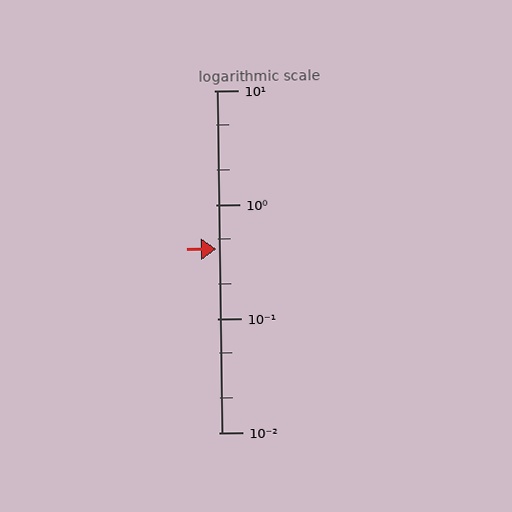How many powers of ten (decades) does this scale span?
The scale spans 3 decades, from 0.01 to 10.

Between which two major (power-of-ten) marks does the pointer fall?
The pointer is between 0.1 and 1.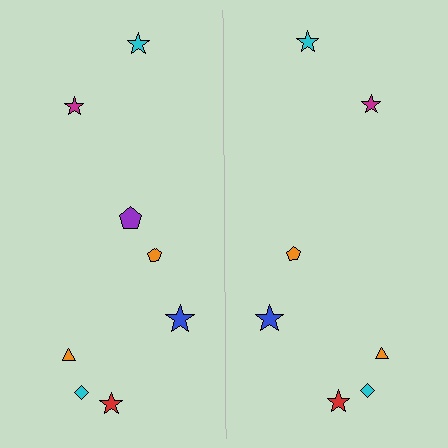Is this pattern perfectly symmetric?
No, the pattern is not perfectly symmetric. A purple pentagon is missing from the right side.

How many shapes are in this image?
There are 15 shapes in this image.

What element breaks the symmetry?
A purple pentagon is missing from the right side.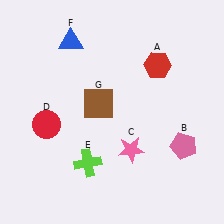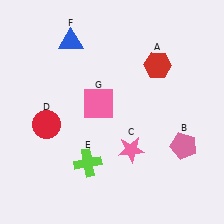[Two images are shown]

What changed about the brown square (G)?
In Image 1, G is brown. In Image 2, it changed to pink.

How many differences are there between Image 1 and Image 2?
There is 1 difference between the two images.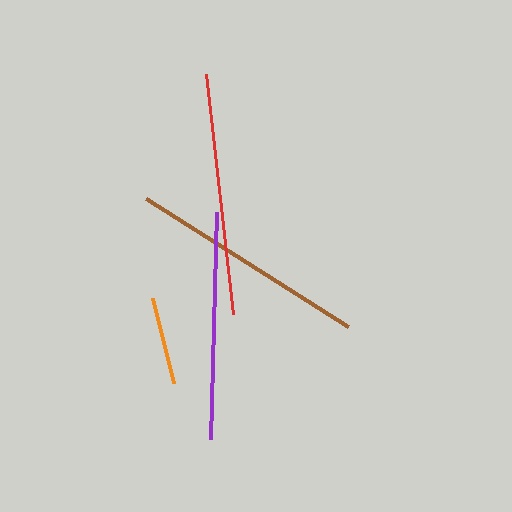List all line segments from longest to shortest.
From longest to shortest: red, brown, purple, orange.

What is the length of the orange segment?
The orange segment is approximately 87 pixels long.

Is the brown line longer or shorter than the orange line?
The brown line is longer than the orange line.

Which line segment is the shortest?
The orange line is the shortest at approximately 87 pixels.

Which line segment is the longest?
The red line is the longest at approximately 242 pixels.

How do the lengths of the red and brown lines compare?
The red and brown lines are approximately the same length.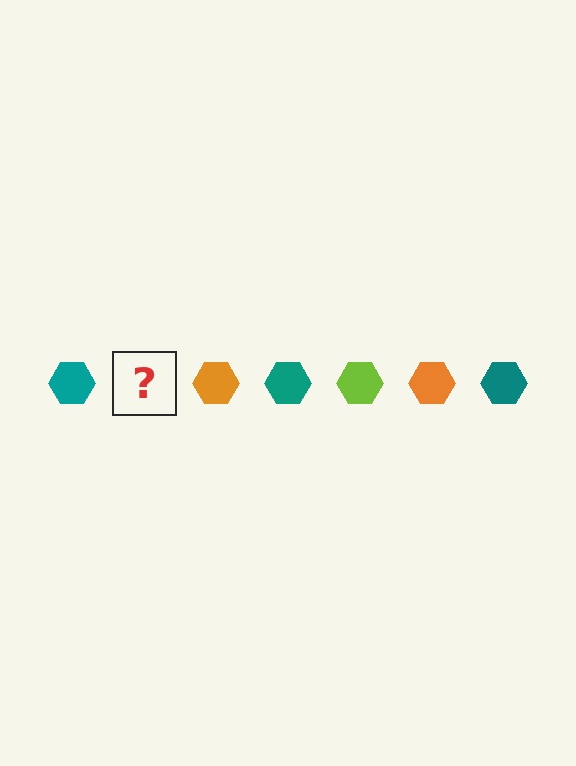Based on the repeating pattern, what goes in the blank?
The blank should be a lime hexagon.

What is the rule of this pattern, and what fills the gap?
The rule is that the pattern cycles through teal, lime, orange hexagons. The gap should be filled with a lime hexagon.